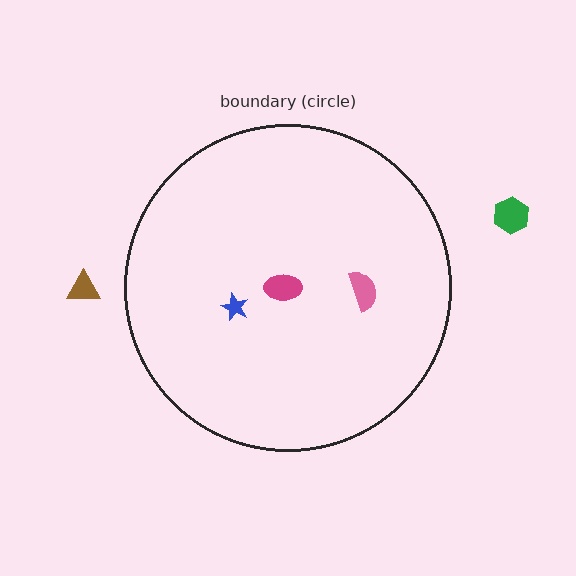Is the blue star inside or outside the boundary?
Inside.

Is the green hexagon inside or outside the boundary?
Outside.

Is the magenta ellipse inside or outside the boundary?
Inside.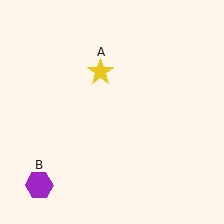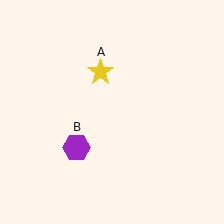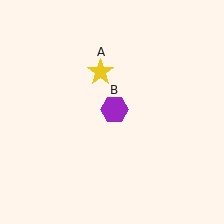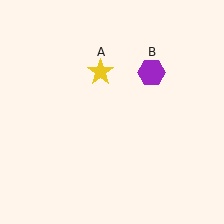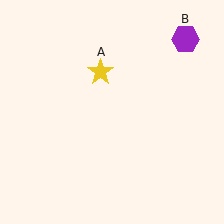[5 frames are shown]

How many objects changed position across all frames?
1 object changed position: purple hexagon (object B).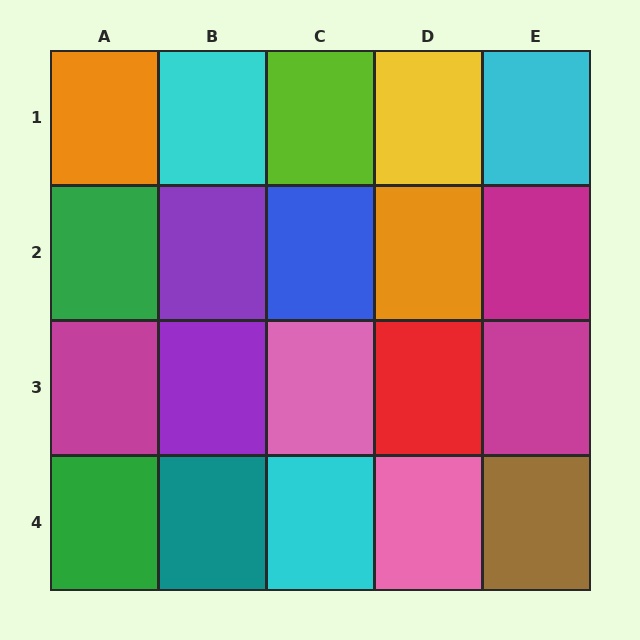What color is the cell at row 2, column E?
Magenta.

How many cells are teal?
1 cell is teal.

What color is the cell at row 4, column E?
Brown.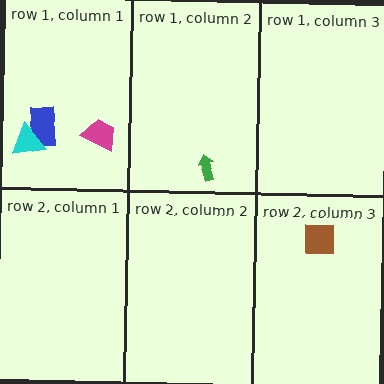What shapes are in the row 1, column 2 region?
The green arrow.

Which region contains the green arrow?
The row 1, column 2 region.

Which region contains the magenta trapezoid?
The row 1, column 1 region.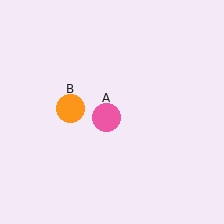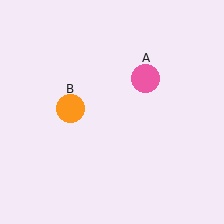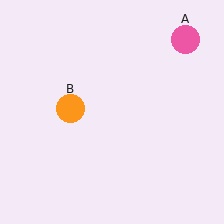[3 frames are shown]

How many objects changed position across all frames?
1 object changed position: pink circle (object A).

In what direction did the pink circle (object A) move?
The pink circle (object A) moved up and to the right.